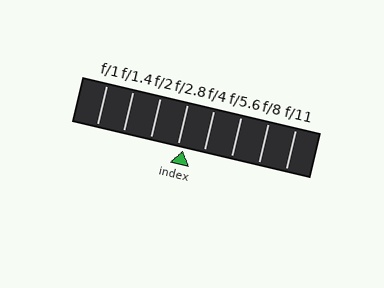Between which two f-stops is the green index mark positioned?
The index mark is between f/2.8 and f/4.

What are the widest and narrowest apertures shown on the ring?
The widest aperture shown is f/1 and the narrowest is f/11.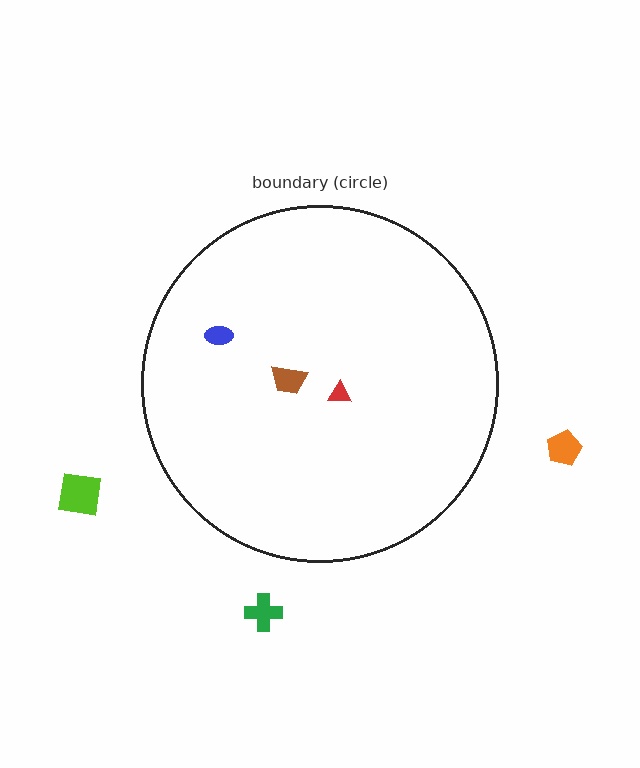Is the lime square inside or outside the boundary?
Outside.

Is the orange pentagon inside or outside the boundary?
Outside.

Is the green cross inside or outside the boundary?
Outside.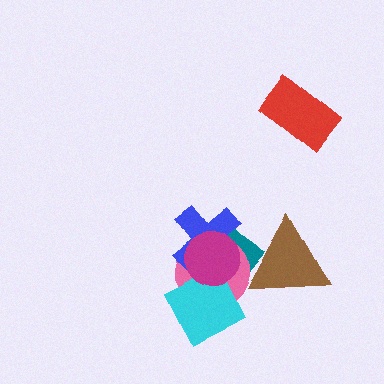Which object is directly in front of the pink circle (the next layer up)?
The blue cross is directly in front of the pink circle.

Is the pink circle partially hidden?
Yes, it is partially covered by another shape.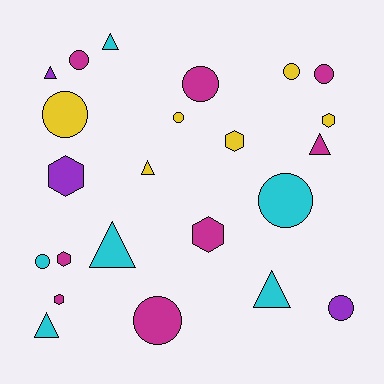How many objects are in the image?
There are 23 objects.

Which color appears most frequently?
Magenta, with 8 objects.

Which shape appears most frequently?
Circle, with 10 objects.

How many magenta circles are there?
There are 4 magenta circles.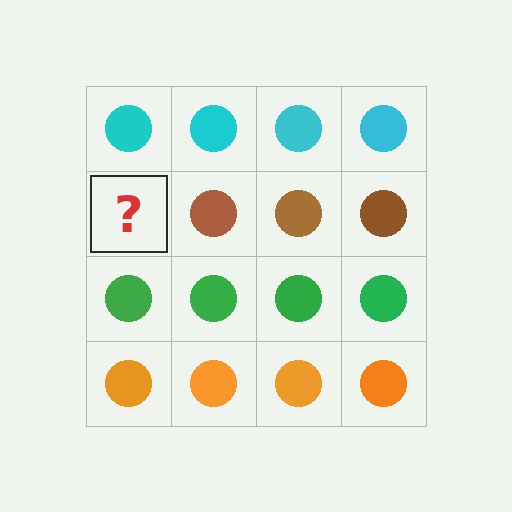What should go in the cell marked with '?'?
The missing cell should contain a brown circle.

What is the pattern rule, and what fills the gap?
The rule is that each row has a consistent color. The gap should be filled with a brown circle.